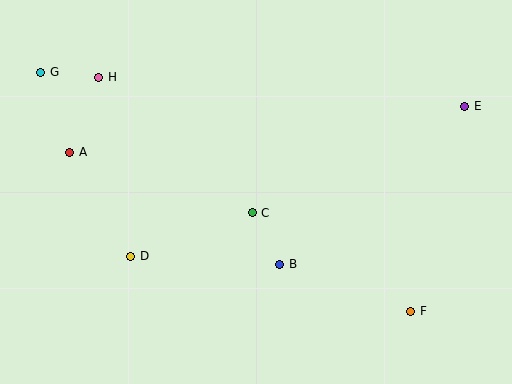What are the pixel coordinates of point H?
Point H is at (99, 77).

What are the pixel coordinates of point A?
Point A is at (70, 152).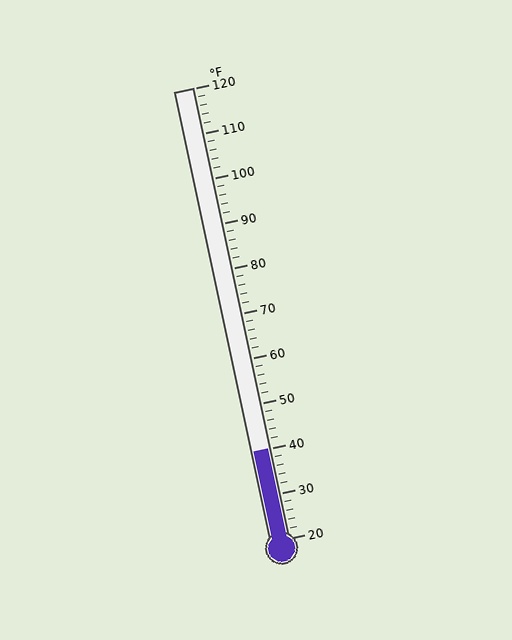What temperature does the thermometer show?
The thermometer shows approximately 40°F.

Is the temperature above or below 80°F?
The temperature is below 80°F.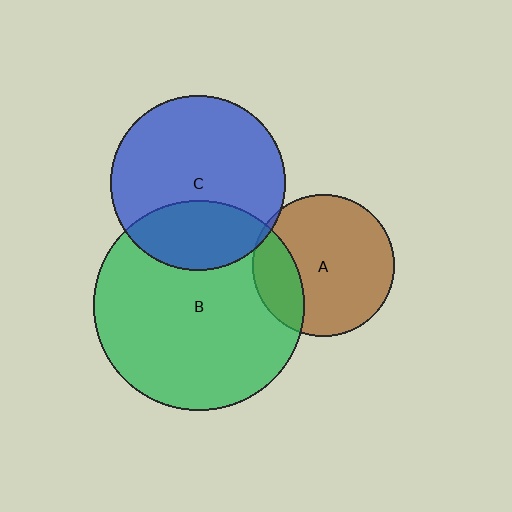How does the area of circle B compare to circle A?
Approximately 2.2 times.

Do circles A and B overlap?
Yes.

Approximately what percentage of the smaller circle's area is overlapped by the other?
Approximately 25%.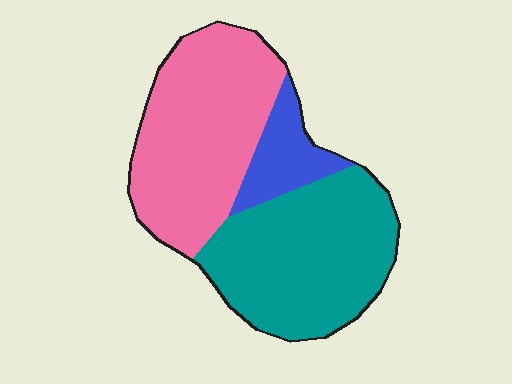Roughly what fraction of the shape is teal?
Teal covers roughly 45% of the shape.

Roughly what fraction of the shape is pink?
Pink takes up between a third and a half of the shape.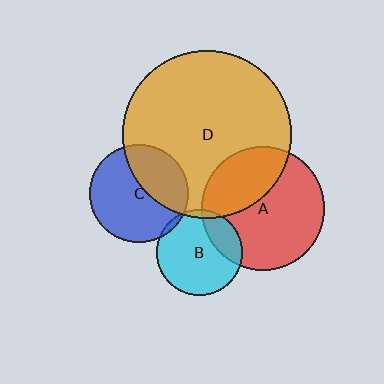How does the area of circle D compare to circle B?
Approximately 3.8 times.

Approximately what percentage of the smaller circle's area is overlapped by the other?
Approximately 35%.